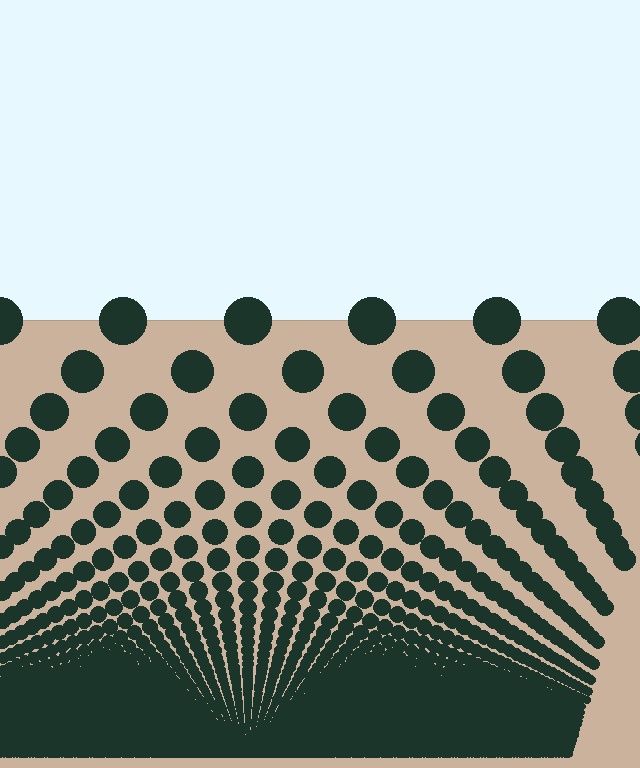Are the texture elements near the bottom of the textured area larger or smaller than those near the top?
Smaller. The gradient is inverted — elements near the bottom are smaller and denser.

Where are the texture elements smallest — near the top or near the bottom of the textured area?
Near the bottom.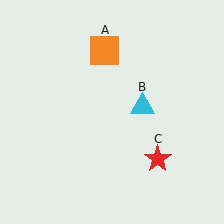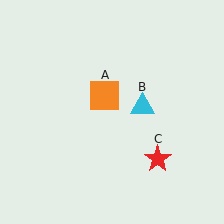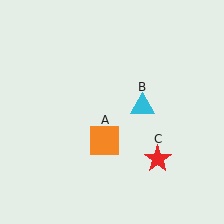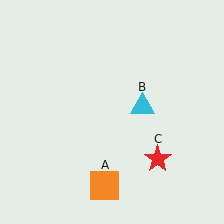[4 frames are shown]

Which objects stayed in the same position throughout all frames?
Cyan triangle (object B) and red star (object C) remained stationary.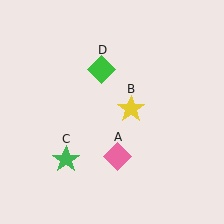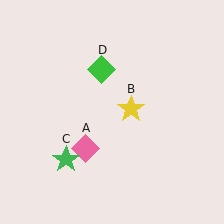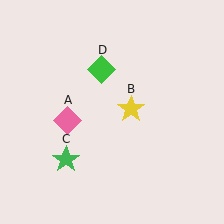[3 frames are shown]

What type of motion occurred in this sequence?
The pink diamond (object A) rotated clockwise around the center of the scene.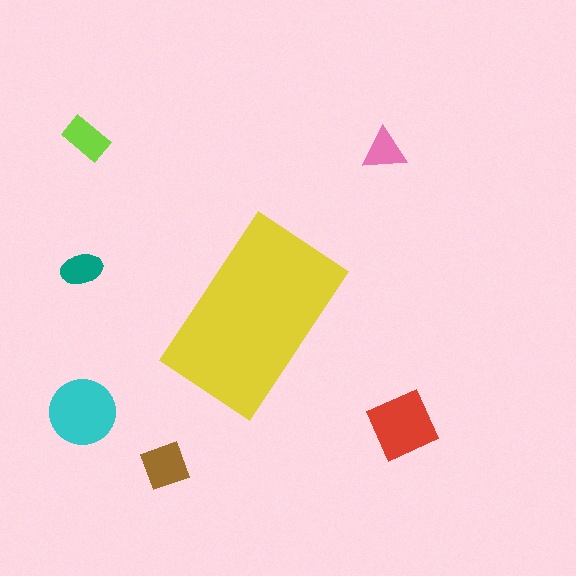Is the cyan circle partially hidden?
No, the cyan circle is fully visible.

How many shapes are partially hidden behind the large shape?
0 shapes are partially hidden.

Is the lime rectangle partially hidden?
No, the lime rectangle is fully visible.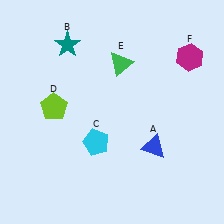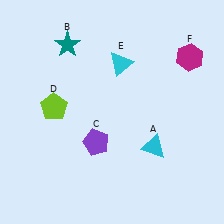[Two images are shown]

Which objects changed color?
A changed from blue to cyan. C changed from cyan to purple. E changed from green to cyan.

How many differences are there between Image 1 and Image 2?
There are 3 differences between the two images.